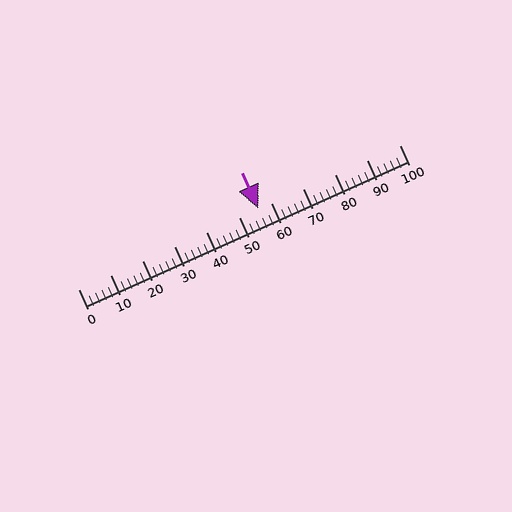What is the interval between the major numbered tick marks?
The major tick marks are spaced 10 units apart.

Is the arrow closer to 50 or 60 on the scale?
The arrow is closer to 60.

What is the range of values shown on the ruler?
The ruler shows values from 0 to 100.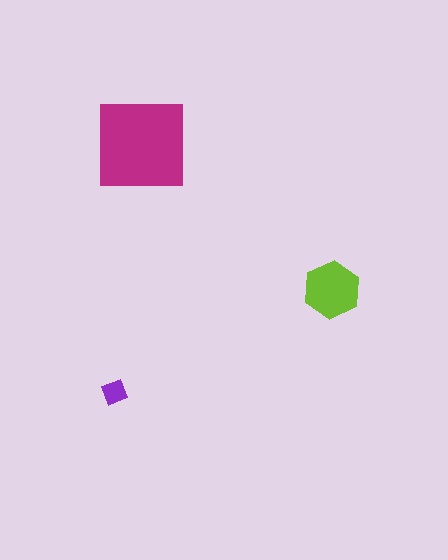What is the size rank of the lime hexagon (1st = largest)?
2nd.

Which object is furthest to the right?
The lime hexagon is rightmost.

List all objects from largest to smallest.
The magenta square, the lime hexagon, the purple diamond.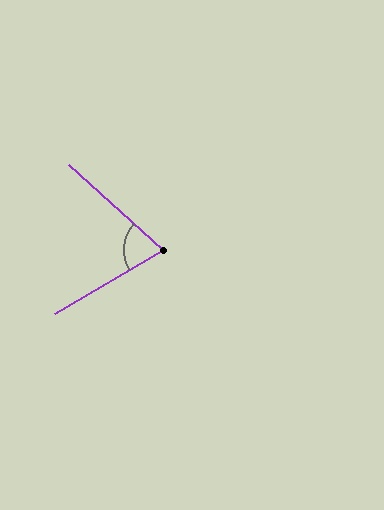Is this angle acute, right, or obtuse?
It is acute.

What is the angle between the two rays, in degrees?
Approximately 72 degrees.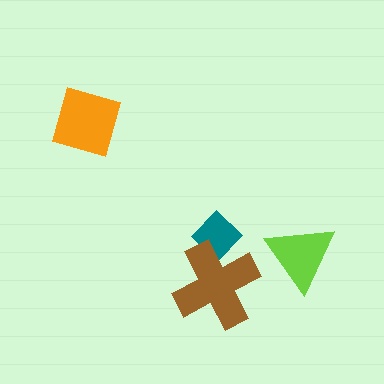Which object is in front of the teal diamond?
The brown cross is in front of the teal diamond.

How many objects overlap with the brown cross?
1 object overlaps with the brown cross.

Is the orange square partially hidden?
No, no other shape covers it.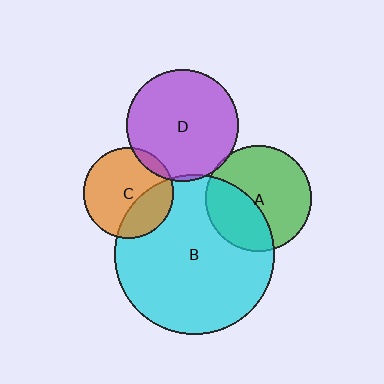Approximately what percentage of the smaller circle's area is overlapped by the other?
Approximately 10%.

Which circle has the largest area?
Circle B (cyan).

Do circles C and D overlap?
Yes.